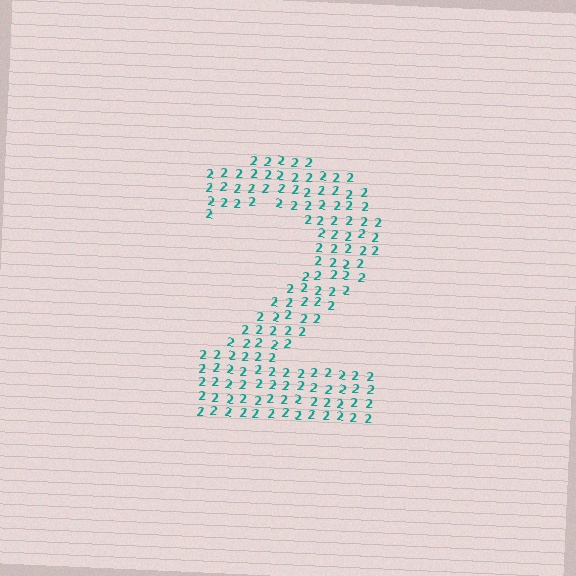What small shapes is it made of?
It is made of small digit 2's.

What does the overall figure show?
The overall figure shows the digit 2.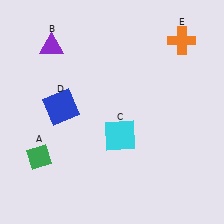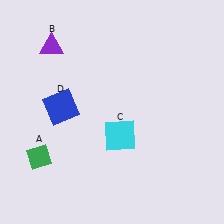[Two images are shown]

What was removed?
The orange cross (E) was removed in Image 2.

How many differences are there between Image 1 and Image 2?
There is 1 difference between the two images.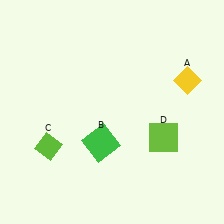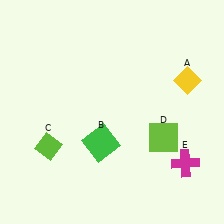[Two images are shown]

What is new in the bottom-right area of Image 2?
A magenta cross (E) was added in the bottom-right area of Image 2.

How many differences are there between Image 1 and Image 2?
There is 1 difference between the two images.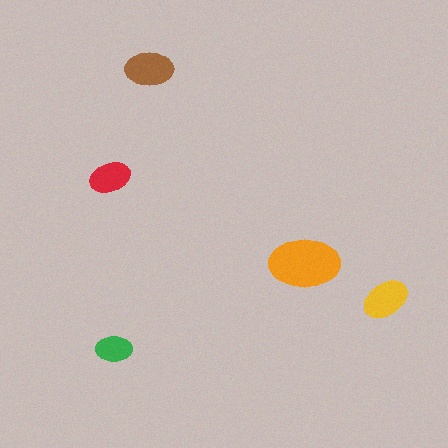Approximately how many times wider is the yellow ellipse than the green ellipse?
About 1.5 times wider.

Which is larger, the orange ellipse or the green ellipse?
The orange one.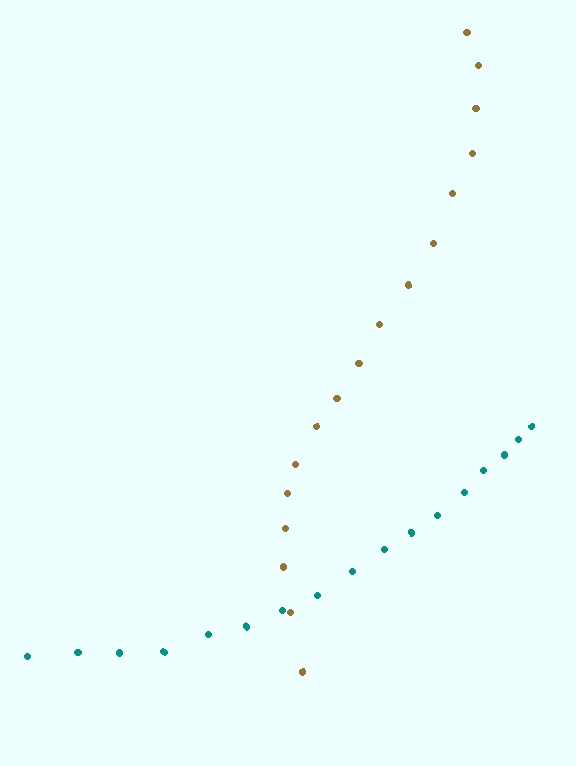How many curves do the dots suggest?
There are 2 distinct paths.